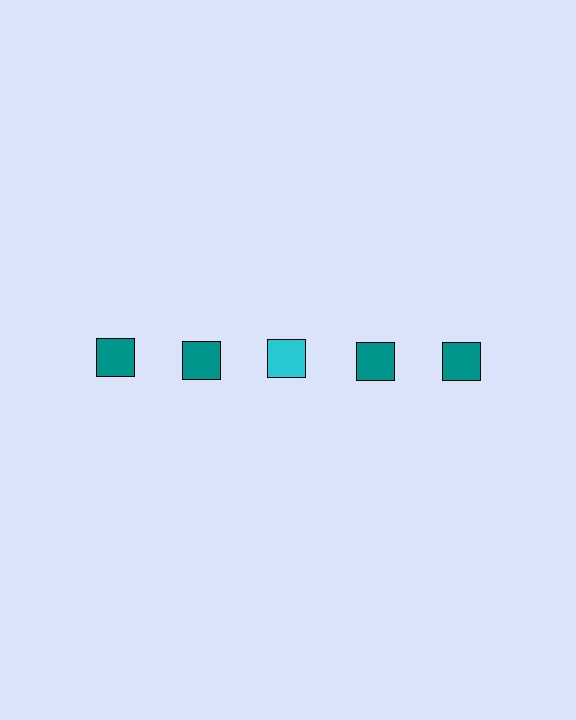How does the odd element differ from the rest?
It has a different color: cyan instead of teal.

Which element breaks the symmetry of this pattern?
The cyan square in the top row, center column breaks the symmetry. All other shapes are teal squares.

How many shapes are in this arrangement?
There are 5 shapes arranged in a grid pattern.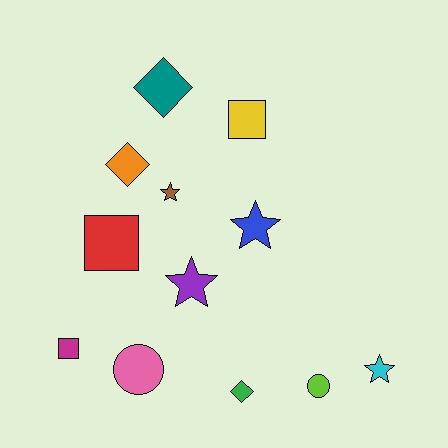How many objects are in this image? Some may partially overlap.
There are 12 objects.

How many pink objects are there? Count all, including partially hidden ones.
There is 1 pink object.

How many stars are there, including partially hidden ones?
There are 4 stars.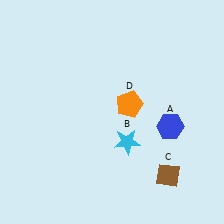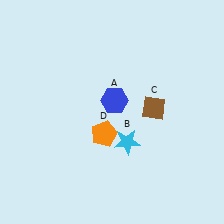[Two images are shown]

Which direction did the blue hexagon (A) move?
The blue hexagon (A) moved left.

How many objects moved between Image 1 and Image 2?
3 objects moved between the two images.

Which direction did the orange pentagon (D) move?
The orange pentagon (D) moved down.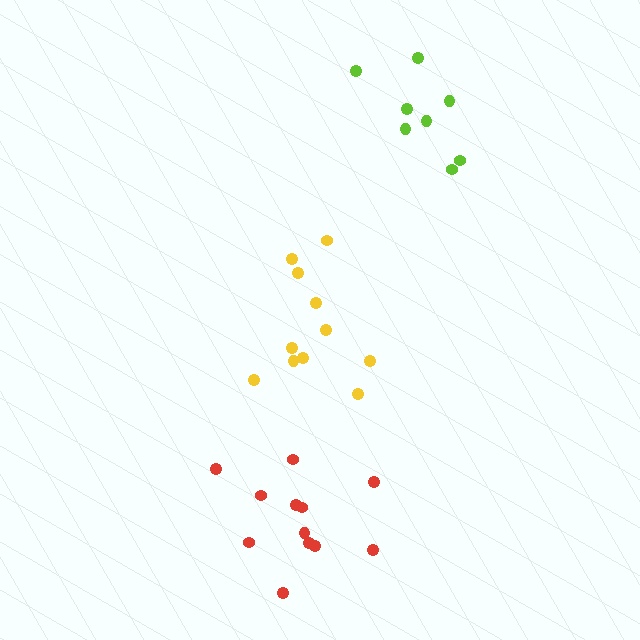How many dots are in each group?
Group 1: 11 dots, Group 2: 8 dots, Group 3: 12 dots (31 total).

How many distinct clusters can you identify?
There are 3 distinct clusters.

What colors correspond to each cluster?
The clusters are colored: yellow, lime, red.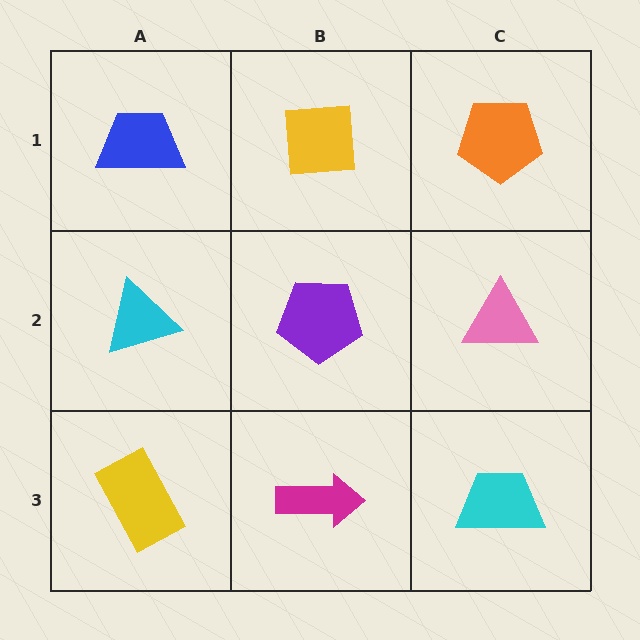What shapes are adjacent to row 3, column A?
A cyan triangle (row 2, column A), a magenta arrow (row 3, column B).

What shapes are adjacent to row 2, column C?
An orange pentagon (row 1, column C), a cyan trapezoid (row 3, column C), a purple pentagon (row 2, column B).